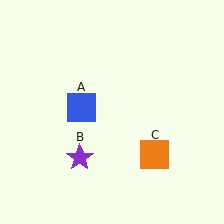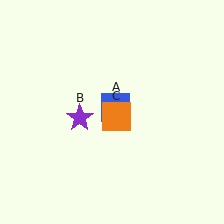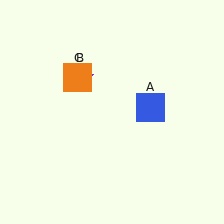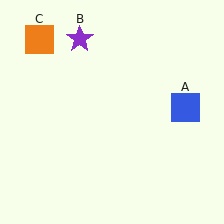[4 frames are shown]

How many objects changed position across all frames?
3 objects changed position: blue square (object A), purple star (object B), orange square (object C).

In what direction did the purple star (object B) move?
The purple star (object B) moved up.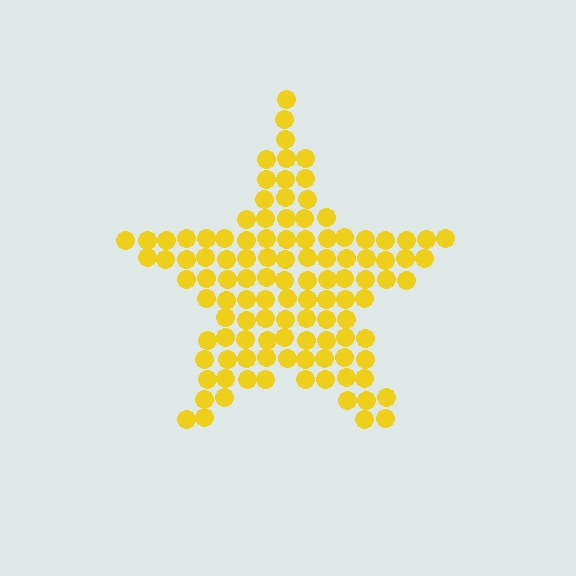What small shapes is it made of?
It is made of small circles.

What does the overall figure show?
The overall figure shows a star.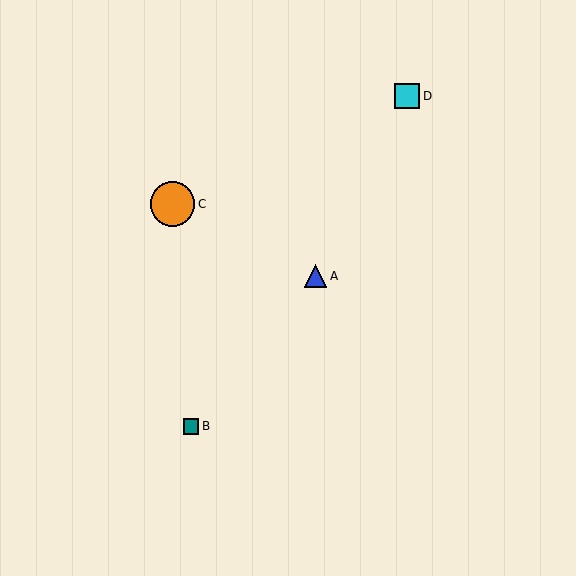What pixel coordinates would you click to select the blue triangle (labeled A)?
Click at (315, 276) to select the blue triangle A.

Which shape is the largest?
The orange circle (labeled C) is the largest.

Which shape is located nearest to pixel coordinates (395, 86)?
The cyan square (labeled D) at (407, 96) is nearest to that location.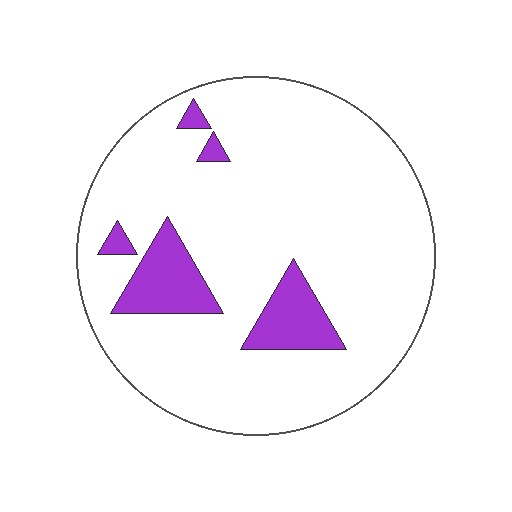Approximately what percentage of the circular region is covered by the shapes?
Approximately 10%.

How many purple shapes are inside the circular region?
5.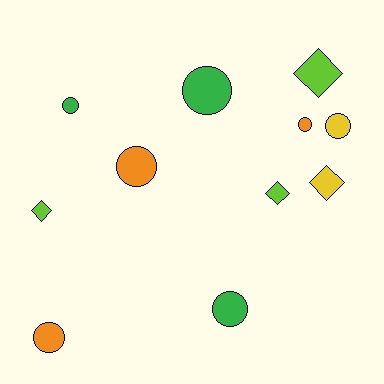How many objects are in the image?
There are 11 objects.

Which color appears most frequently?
Orange, with 3 objects.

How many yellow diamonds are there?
There is 1 yellow diamond.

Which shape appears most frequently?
Circle, with 7 objects.